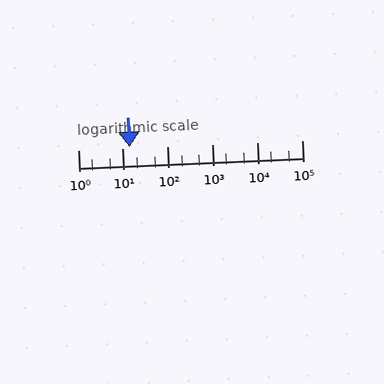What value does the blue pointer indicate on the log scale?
The pointer indicates approximately 14.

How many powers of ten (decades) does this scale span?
The scale spans 5 decades, from 1 to 100000.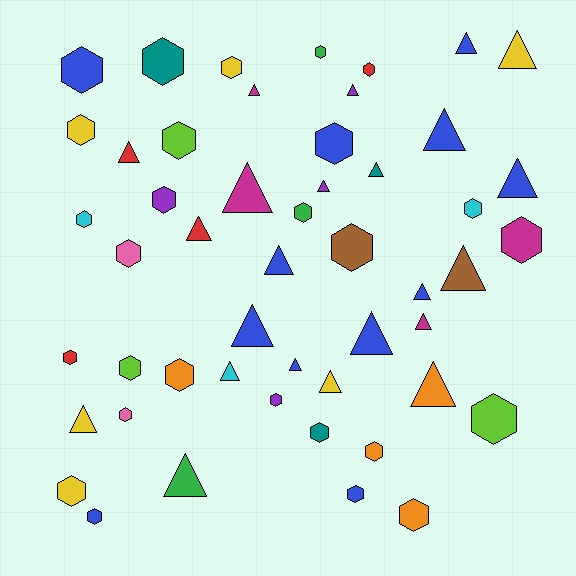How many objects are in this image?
There are 50 objects.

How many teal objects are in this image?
There are 3 teal objects.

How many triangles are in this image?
There are 23 triangles.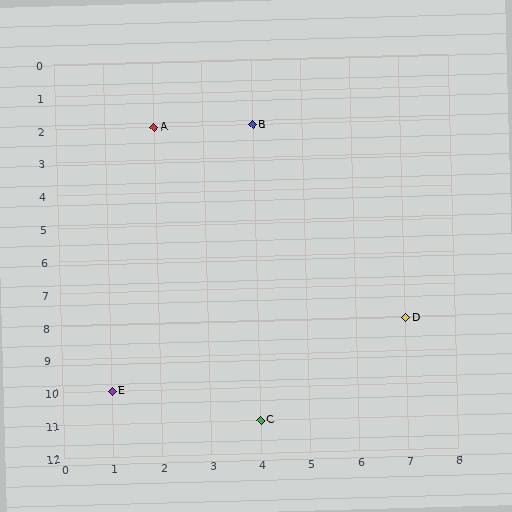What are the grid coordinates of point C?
Point C is at grid coordinates (4, 11).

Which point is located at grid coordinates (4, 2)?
Point B is at (4, 2).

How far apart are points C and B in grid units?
Points C and B are 9 rows apart.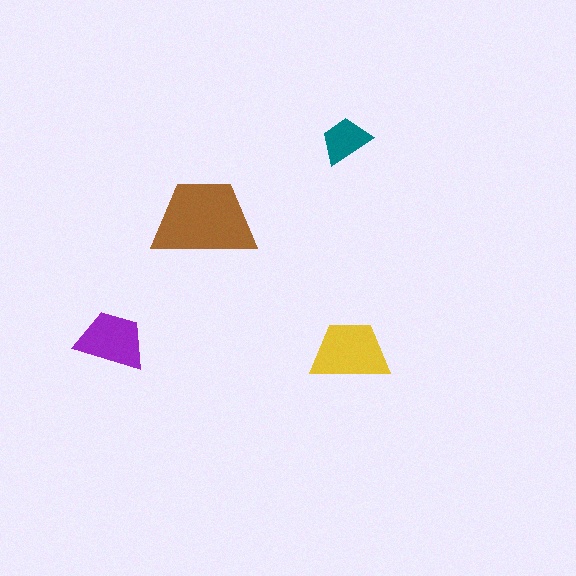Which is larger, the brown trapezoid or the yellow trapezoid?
The brown one.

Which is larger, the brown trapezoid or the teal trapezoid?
The brown one.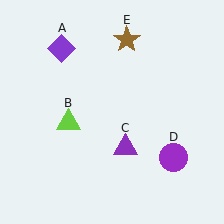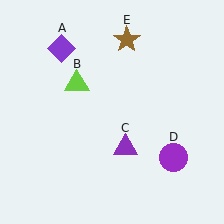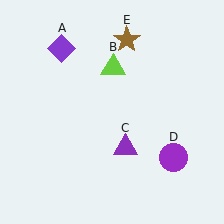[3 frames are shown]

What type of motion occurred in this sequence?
The lime triangle (object B) rotated clockwise around the center of the scene.